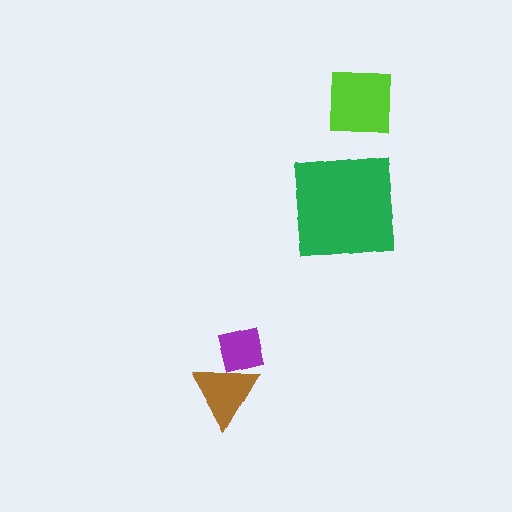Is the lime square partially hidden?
No, no other shape covers it.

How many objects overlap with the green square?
0 objects overlap with the green square.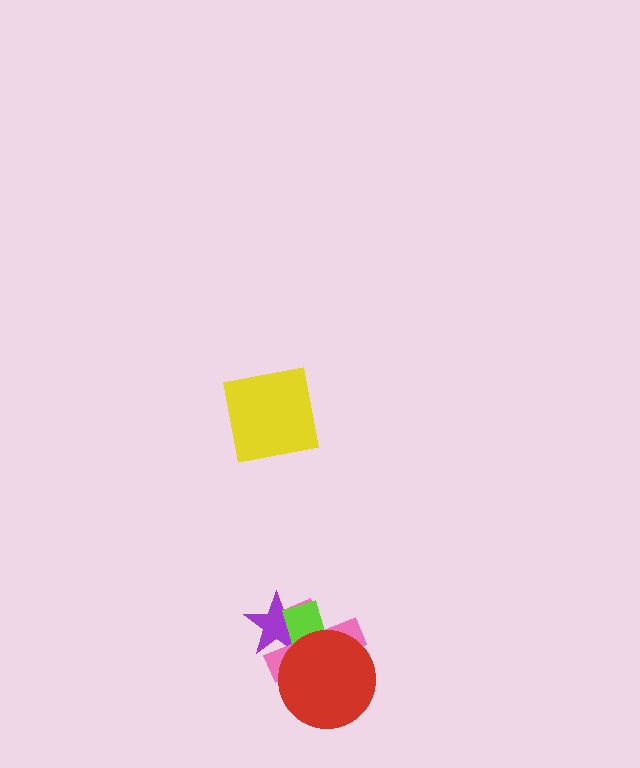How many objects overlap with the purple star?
3 objects overlap with the purple star.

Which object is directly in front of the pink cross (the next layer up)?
The lime rectangle is directly in front of the pink cross.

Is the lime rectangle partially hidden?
Yes, it is partially covered by another shape.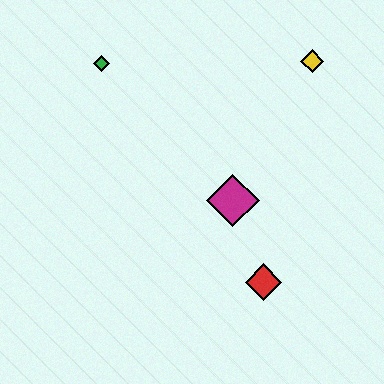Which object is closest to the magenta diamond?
The red diamond is closest to the magenta diamond.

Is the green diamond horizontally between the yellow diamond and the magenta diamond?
No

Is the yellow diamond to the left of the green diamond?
No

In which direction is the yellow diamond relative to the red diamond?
The yellow diamond is above the red diamond.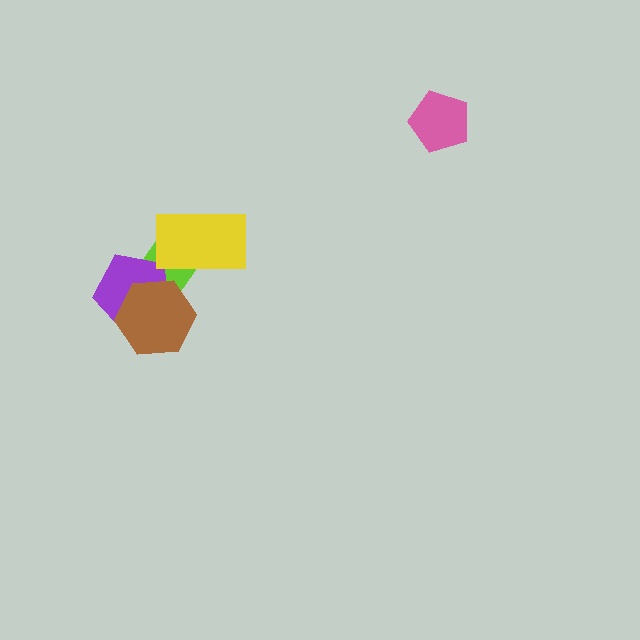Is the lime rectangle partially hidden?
Yes, it is partially covered by another shape.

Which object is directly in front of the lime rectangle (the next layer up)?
The purple pentagon is directly in front of the lime rectangle.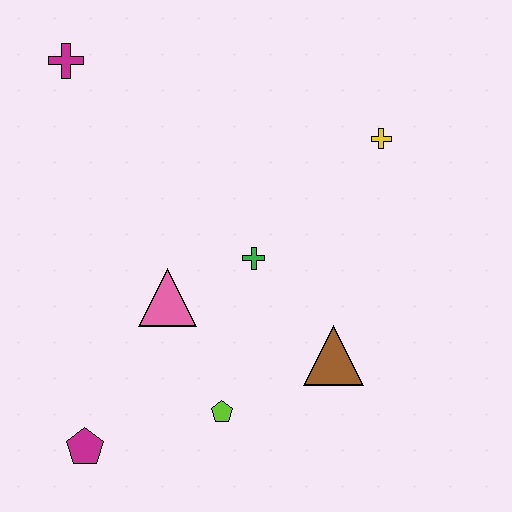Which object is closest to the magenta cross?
The pink triangle is closest to the magenta cross.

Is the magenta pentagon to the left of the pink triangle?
Yes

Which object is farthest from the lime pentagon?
The magenta cross is farthest from the lime pentagon.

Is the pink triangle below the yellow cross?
Yes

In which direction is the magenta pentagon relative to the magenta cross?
The magenta pentagon is below the magenta cross.